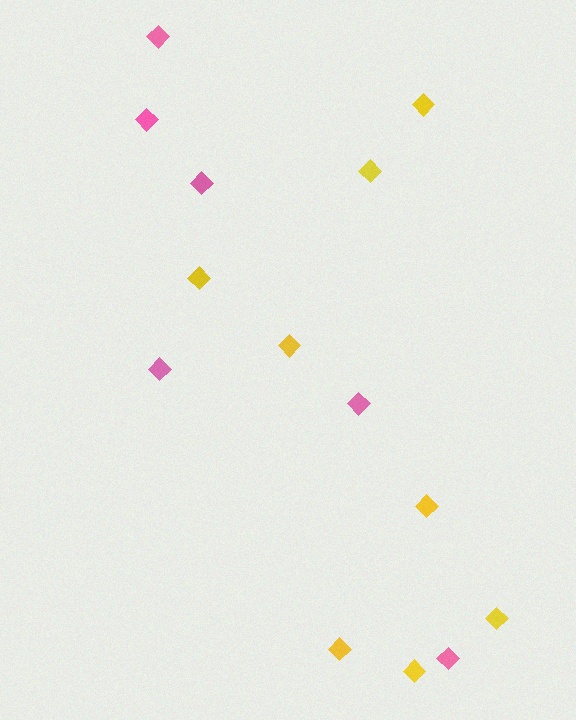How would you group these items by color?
There are 2 groups: one group of pink diamonds (6) and one group of yellow diamonds (8).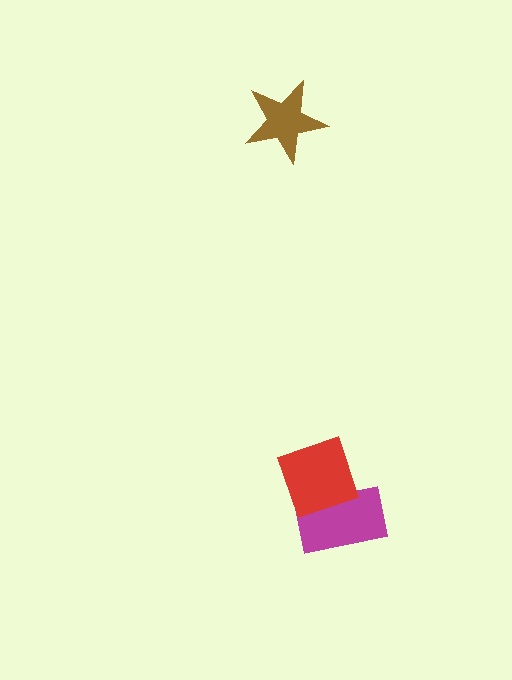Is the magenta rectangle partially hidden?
Yes, it is partially covered by another shape.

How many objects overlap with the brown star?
0 objects overlap with the brown star.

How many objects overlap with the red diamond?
1 object overlaps with the red diamond.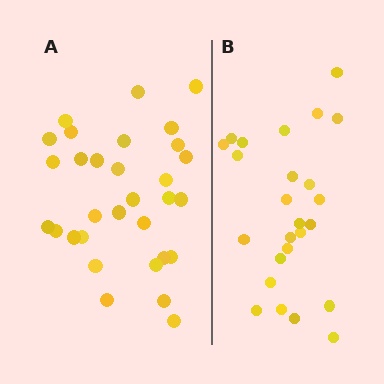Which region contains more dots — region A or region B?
Region A (the left region) has more dots.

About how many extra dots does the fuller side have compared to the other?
Region A has about 6 more dots than region B.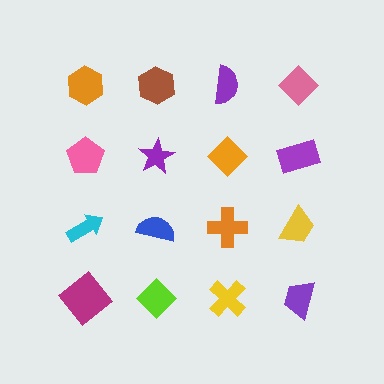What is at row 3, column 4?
A yellow trapezoid.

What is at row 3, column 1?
A cyan arrow.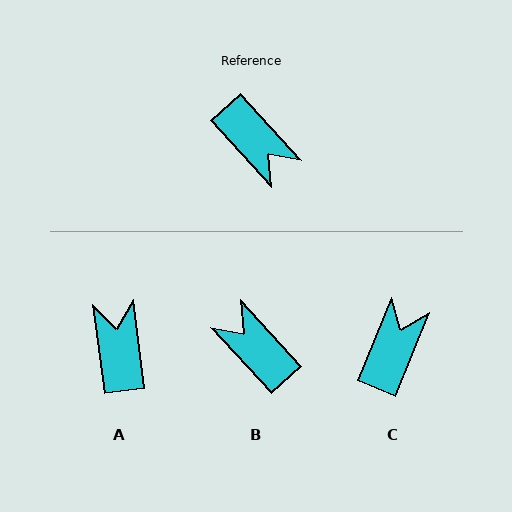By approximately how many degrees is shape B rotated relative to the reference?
Approximately 180 degrees clockwise.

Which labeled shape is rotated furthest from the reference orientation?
B, about 180 degrees away.